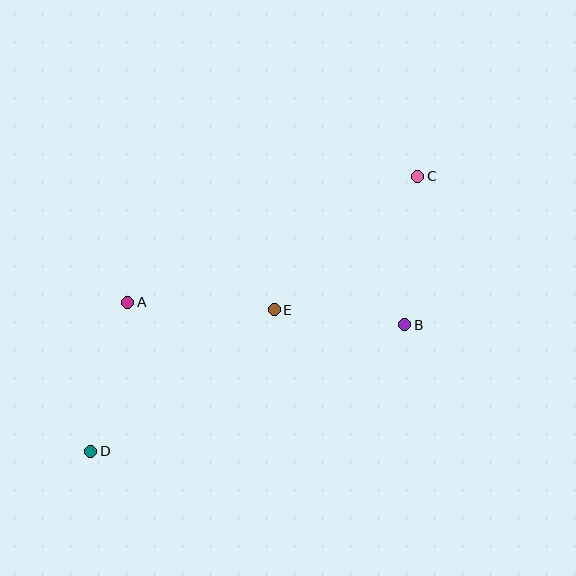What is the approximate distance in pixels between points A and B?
The distance between A and B is approximately 278 pixels.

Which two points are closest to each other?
Points B and E are closest to each other.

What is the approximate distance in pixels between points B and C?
The distance between B and C is approximately 149 pixels.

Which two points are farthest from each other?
Points C and D are farthest from each other.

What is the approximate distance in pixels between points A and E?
The distance between A and E is approximately 147 pixels.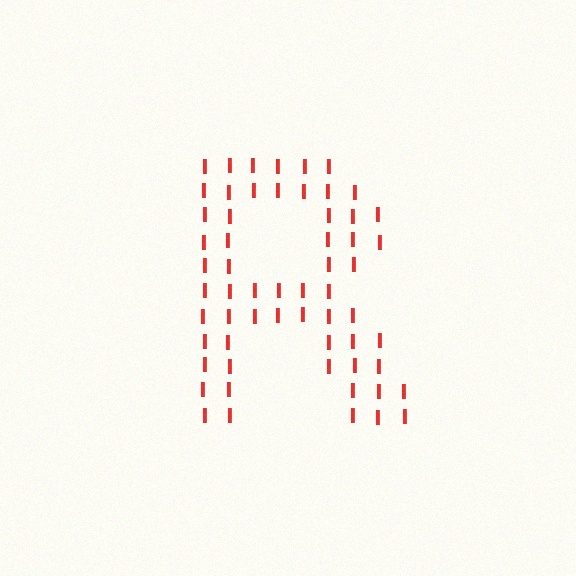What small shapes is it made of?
It is made of small letter I's.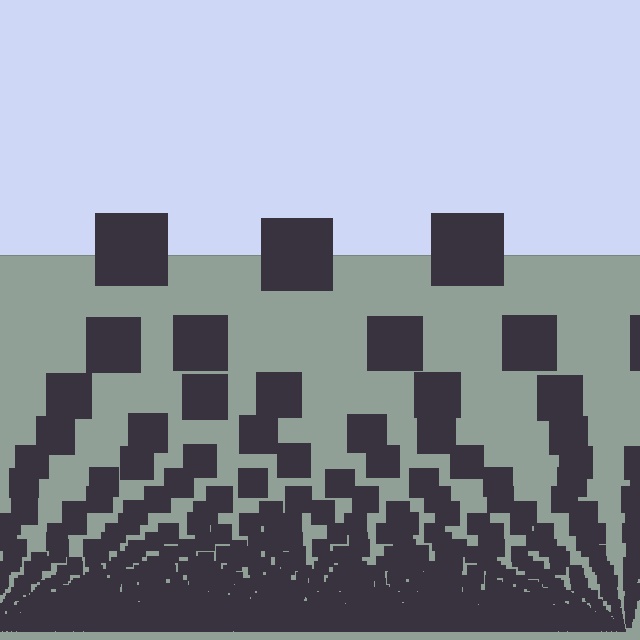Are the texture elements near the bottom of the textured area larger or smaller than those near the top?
Smaller. The gradient is inverted — elements near the bottom are smaller and denser.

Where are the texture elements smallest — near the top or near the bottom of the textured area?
Near the bottom.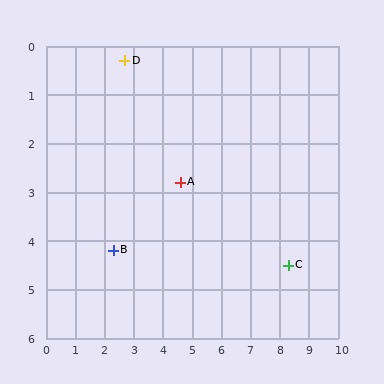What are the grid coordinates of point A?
Point A is at approximately (4.6, 2.8).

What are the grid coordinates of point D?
Point D is at approximately (2.7, 0.3).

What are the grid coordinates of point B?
Point B is at approximately (2.3, 4.2).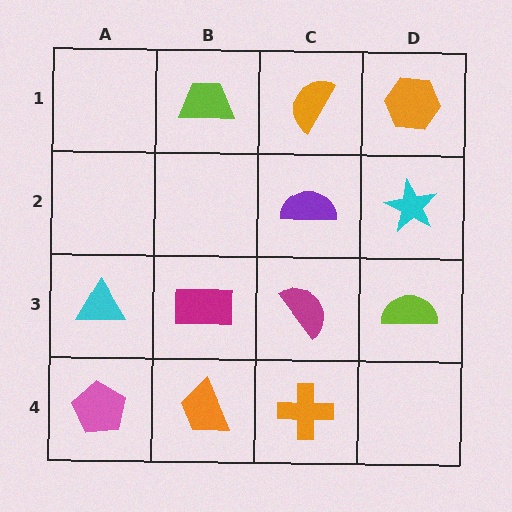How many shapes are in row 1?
3 shapes.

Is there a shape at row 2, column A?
No, that cell is empty.